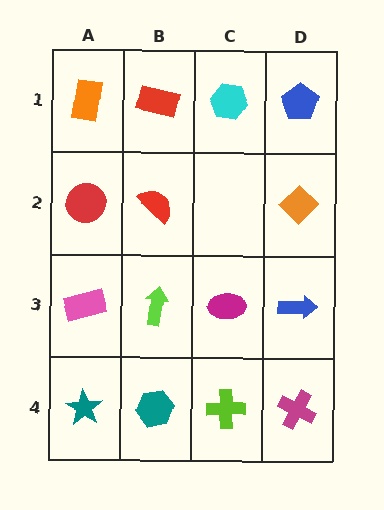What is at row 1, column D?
A blue pentagon.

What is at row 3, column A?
A pink rectangle.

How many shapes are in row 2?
3 shapes.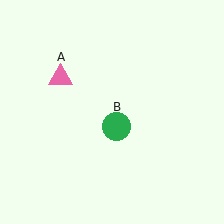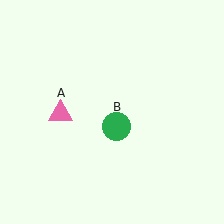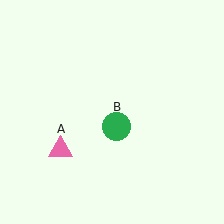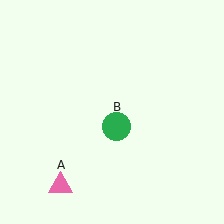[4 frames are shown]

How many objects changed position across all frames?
1 object changed position: pink triangle (object A).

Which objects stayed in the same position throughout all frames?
Green circle (object B) remained stationary.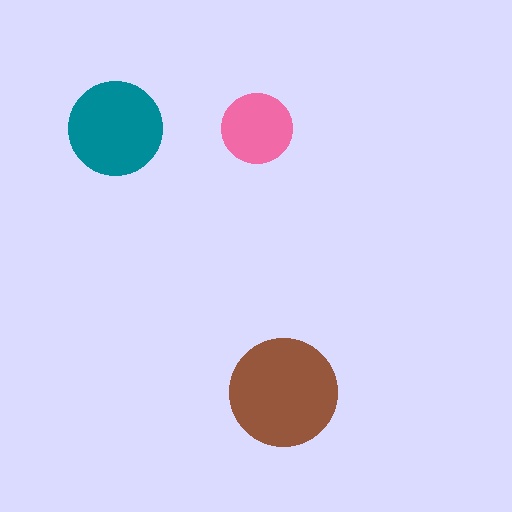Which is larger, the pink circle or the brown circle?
The brown one.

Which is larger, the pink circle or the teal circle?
The teal one.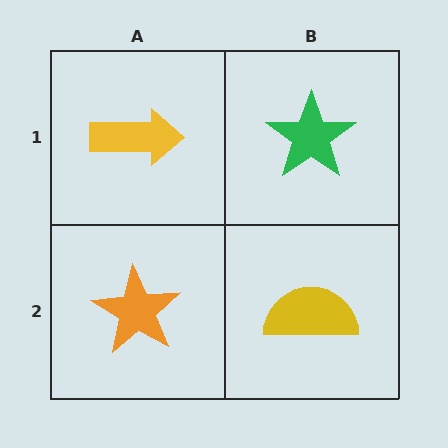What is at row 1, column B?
A green star.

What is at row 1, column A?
A yellow arrow.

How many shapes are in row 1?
2 shapes.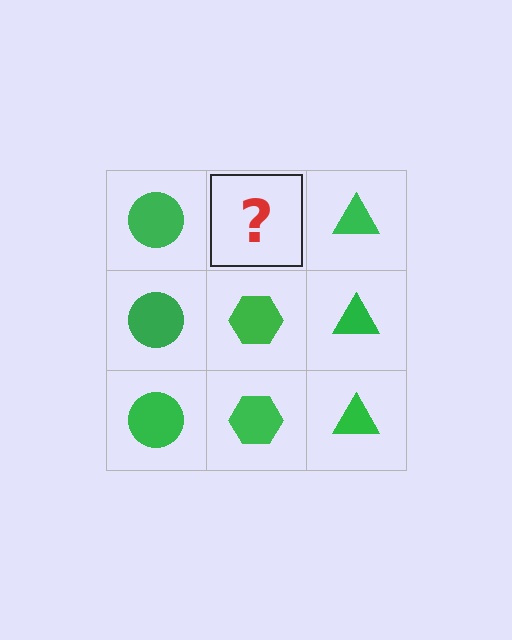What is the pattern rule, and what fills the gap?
The rule is that each column has a consistent shape. The gap should be filled with a green hexagon.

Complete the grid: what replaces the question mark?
The question mark should be replaced with a green hexagon.